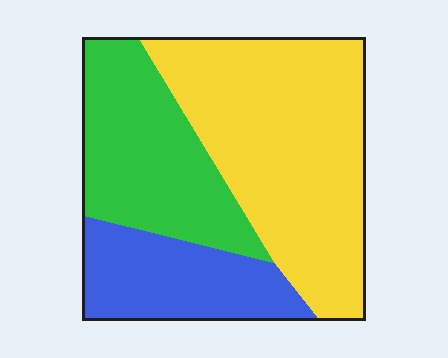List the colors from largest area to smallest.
From largest to smallest: yellow, green, blue.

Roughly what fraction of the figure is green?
Green covers roughly 30% of the figure.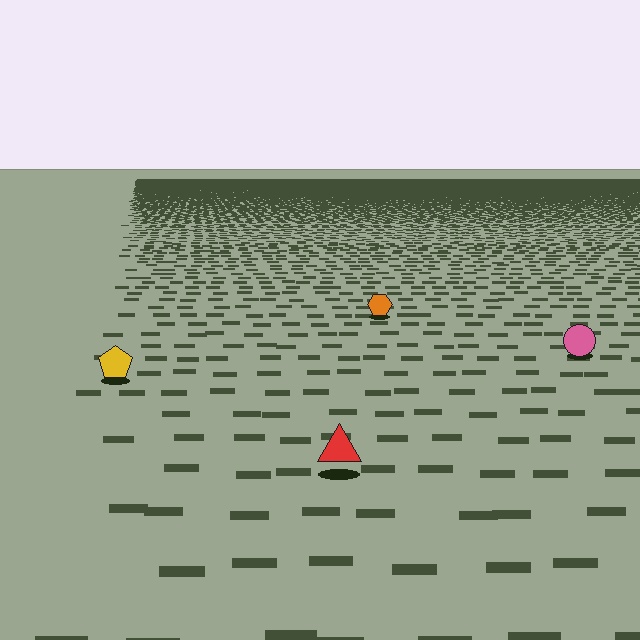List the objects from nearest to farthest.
From nearest to farthest: the red triangle, the yellow pentagon, the pink circle, the orange hexagon.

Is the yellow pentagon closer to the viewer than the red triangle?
No. The red triangle is closer — you can tell from the texture gradient: the ground texture is coarser near it.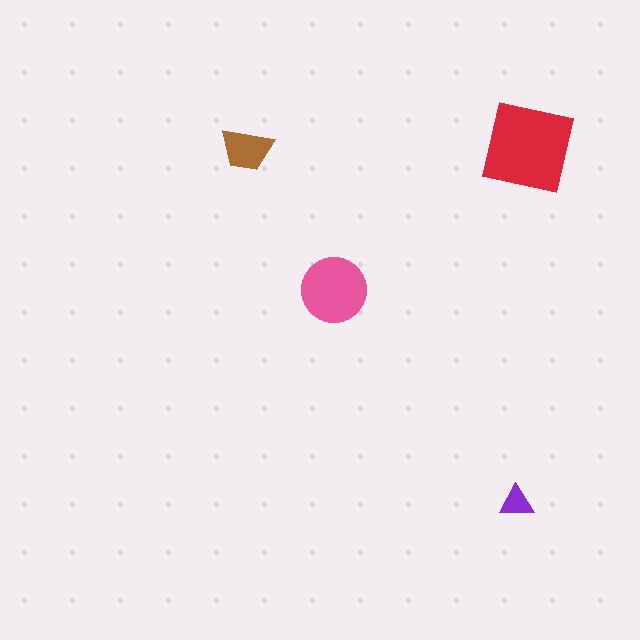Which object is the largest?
The red square.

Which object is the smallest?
The purple triangle.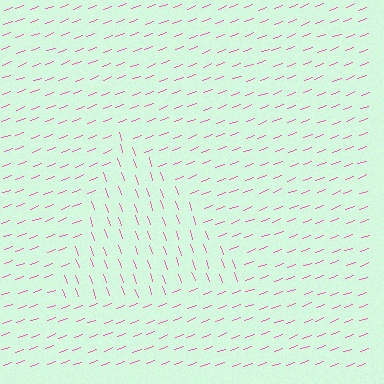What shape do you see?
I see a triangle.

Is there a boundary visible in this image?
Yes, there is a texture boundary formed by a change in line orientation.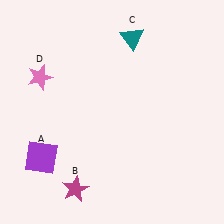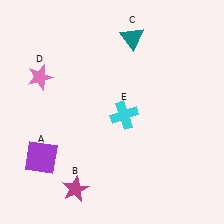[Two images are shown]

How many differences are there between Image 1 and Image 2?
There is 1 difference between the two images.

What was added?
A cyan cross (E) was added in Image 2.